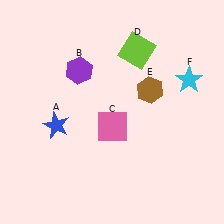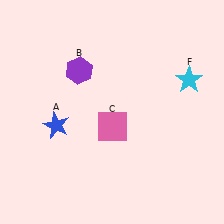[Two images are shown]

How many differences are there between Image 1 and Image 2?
There are 2 differences between the two images.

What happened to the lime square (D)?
The lime square (D) was removed in Image 2. It was in the top-right area of Image 1.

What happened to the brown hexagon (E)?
The brown hexagon (E) was removed in Image 2. It was in the top-right area of Image 1.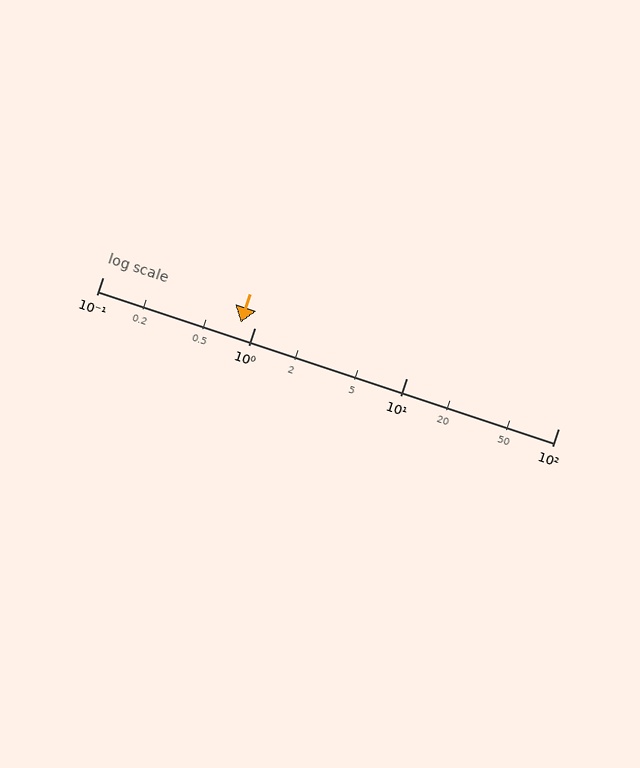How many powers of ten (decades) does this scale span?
The scale spans 3 decades, from 0.1 to 100.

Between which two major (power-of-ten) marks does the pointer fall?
The pointer is between 0.1 and 1.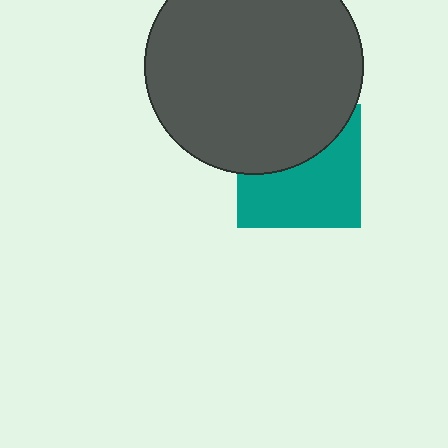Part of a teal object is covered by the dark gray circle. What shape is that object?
It is a square.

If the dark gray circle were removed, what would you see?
You would see the complete teal square.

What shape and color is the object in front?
The object in front is a dark gray circle.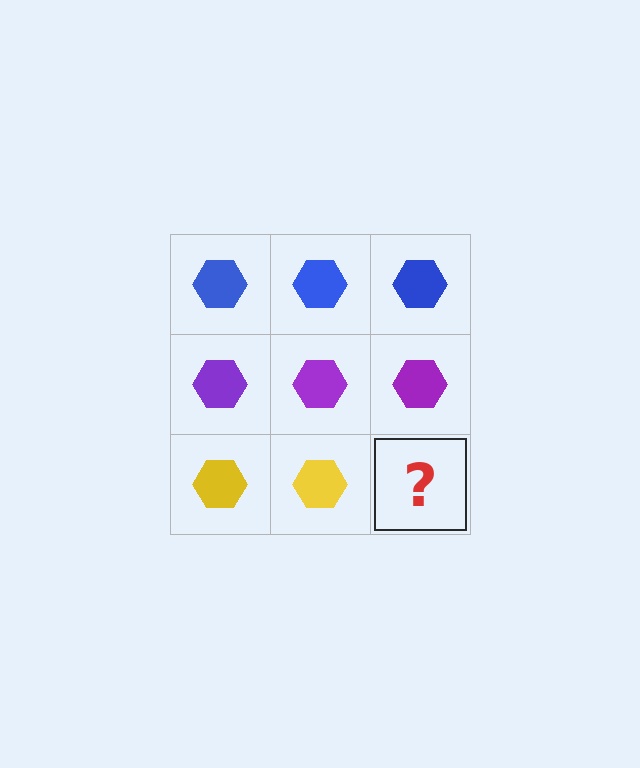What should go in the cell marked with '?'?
The missing cell should contain a yellow hexagon.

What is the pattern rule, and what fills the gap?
The rule is that each row has a consistent color. The gap should be filled with a yellow hexagon.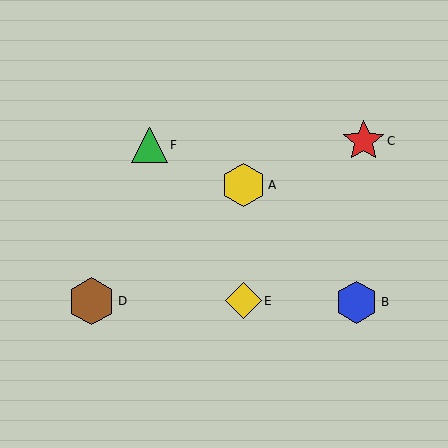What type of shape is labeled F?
Shape F is a green triangle.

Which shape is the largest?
The brown hexagon (labeled D) is the largest.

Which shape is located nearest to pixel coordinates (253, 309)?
The yellow diamond (labeled E) at (244, 301) is nearest to that location.